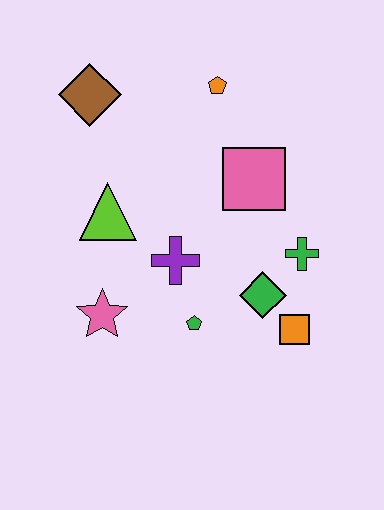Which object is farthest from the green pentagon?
The brown diamond is farthest from the green pentagon.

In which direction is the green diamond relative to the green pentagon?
The green diamond is to the right of the green pentagon.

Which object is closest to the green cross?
The green diamond is closest to the green cross.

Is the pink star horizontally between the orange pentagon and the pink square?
No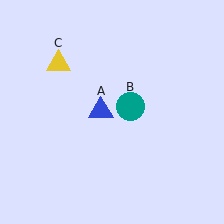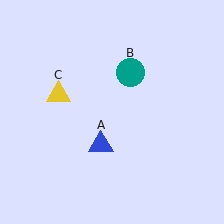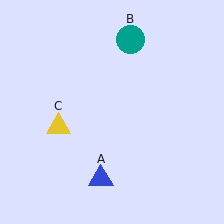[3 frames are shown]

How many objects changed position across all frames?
3 objects changed position: blue triangle (object A), teal circle (object B), yellow triangle (object C).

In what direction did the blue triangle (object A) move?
The blue triangle (object A) moved down.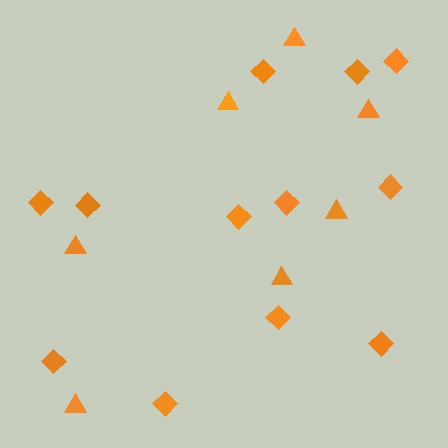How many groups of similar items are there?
There are 2 groups: one group of triangles (7) and one group of diamonds (12).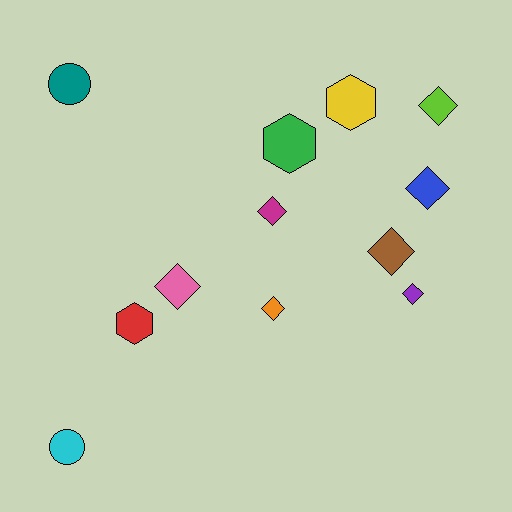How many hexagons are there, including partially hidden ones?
There are 3 hexagons.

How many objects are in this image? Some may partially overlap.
There are 12 objects.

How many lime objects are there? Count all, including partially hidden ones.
There is 1 lime object.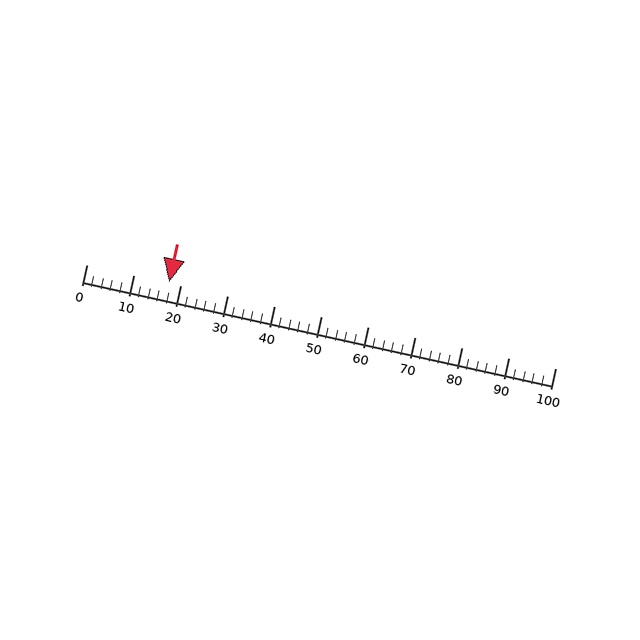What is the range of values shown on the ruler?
The ruler shows values from 0 to 100.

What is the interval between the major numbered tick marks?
The major tick marks are spaced 10 units apart.